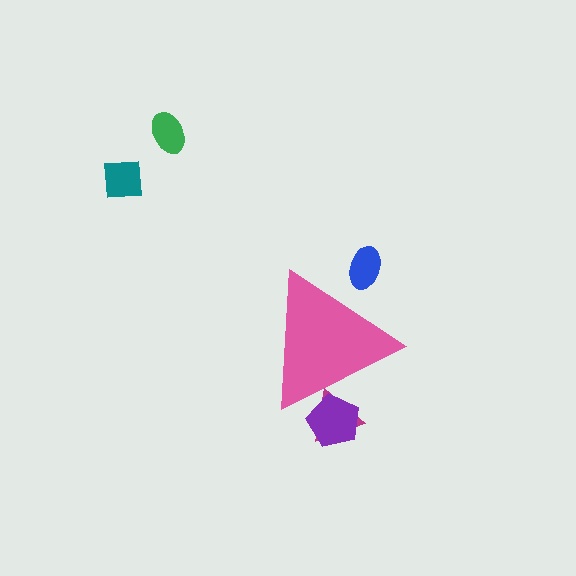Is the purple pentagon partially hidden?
Yes, the purple pentagon is partially hidden behind the pink triangle.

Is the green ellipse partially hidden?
No, the green ellipse is fully visible.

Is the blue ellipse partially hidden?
Yes, the blue ellipse is partially hidden behind the pink triangle.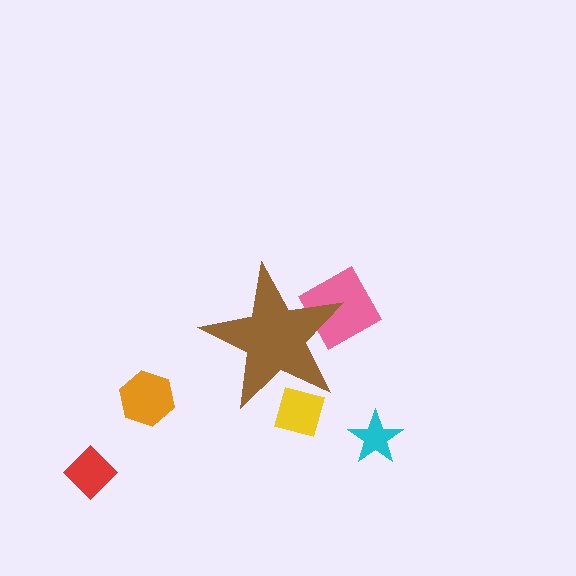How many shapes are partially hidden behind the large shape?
2 shapes are partially hidden.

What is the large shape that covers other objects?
A brown star.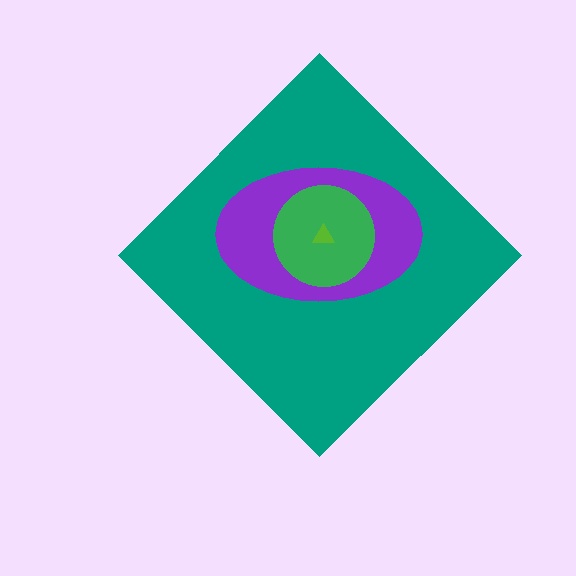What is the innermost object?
The lime triangle.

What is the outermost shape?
The teal diamond.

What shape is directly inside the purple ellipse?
The green circle.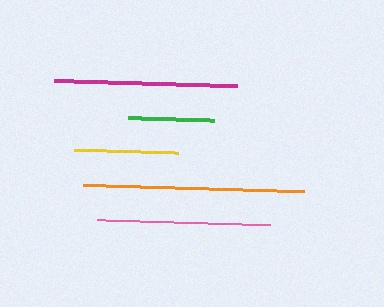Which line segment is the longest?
The orange line is the longest at approximately 220 pixels.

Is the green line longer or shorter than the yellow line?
The yellow line is longer than the green line.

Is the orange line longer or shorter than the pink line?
The orange line is longer than the pink line.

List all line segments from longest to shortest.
From longest to shortest: orange, magenta, pink, yellow, green.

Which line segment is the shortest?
The green line is the shortest at approximately 85 pixels.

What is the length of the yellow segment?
The yellow segment is approximately 103 pixels long.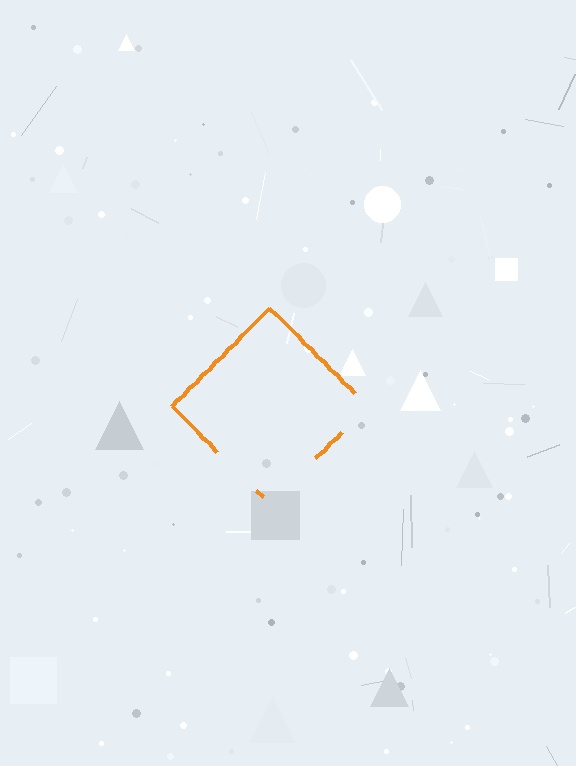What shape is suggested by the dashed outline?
The dashed outline suggests a diamond.